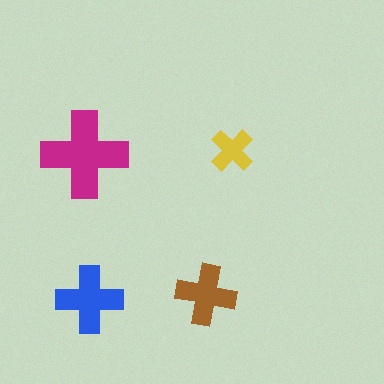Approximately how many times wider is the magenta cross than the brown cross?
About 1.5 times wider.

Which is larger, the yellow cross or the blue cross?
The blue one.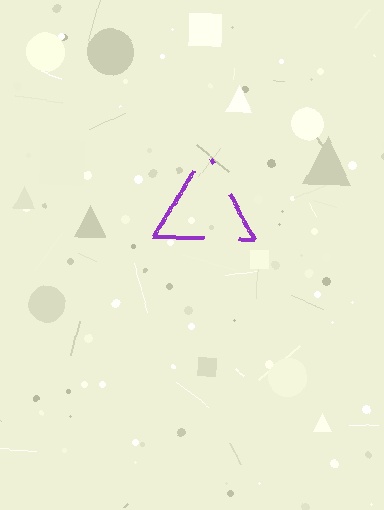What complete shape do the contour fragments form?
The contour fragments form a triangle.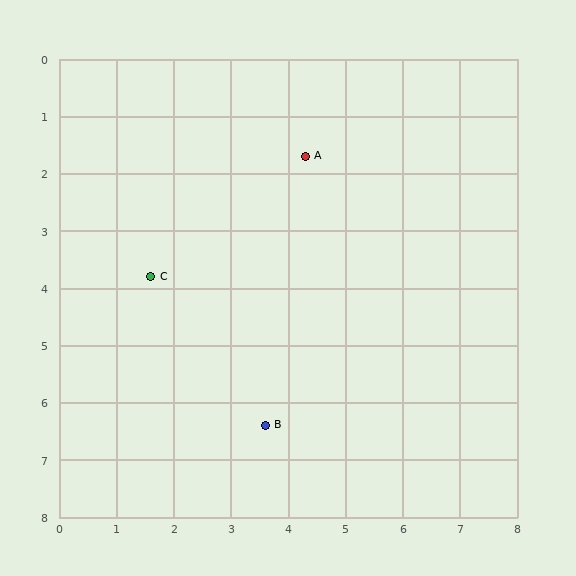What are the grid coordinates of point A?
Point A is at approximately (4.3, 1.7).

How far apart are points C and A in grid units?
Points C and A are about 3.4 grid units apart.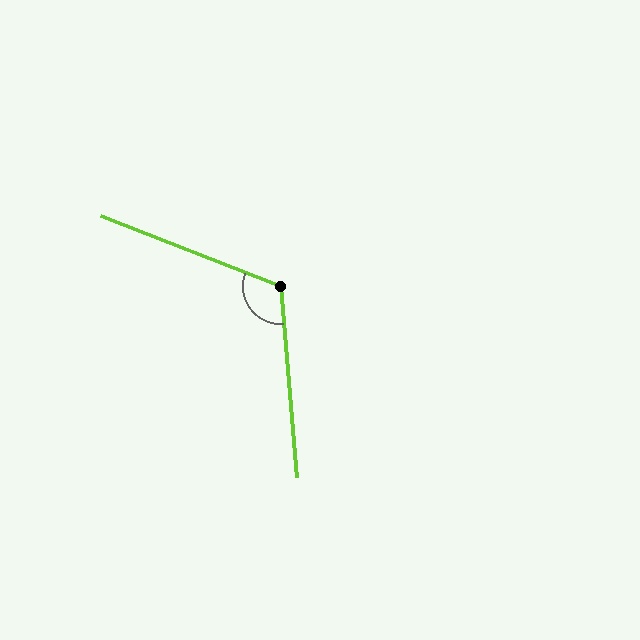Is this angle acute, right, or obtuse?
It is obtuse.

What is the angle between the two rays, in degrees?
Approximately 116 degrees.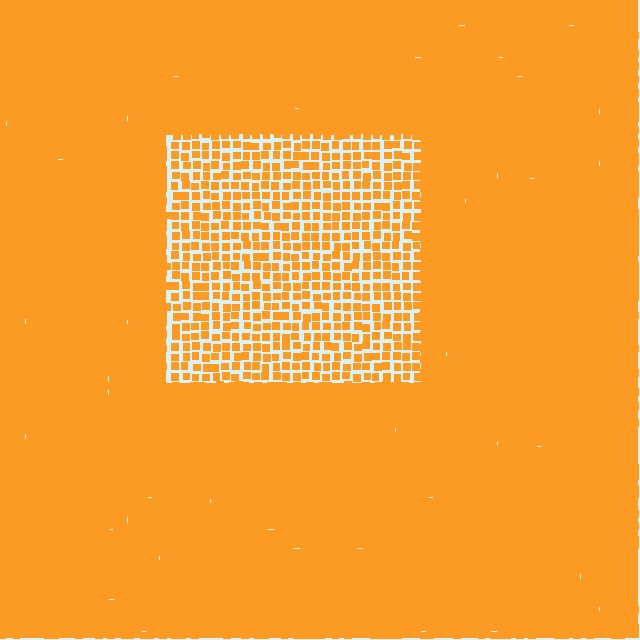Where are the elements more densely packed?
The elements are more densely packed outside the rectangle boundary.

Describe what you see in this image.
The image contains small orange elements arranged at two different densities. A rectangle-shaped region is visible where the elements are less densely packed than the surrounding area.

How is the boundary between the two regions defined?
The boundary is defined by a change in element density (approximately 2.5x ratio). All elements are the same color, size, and shape.